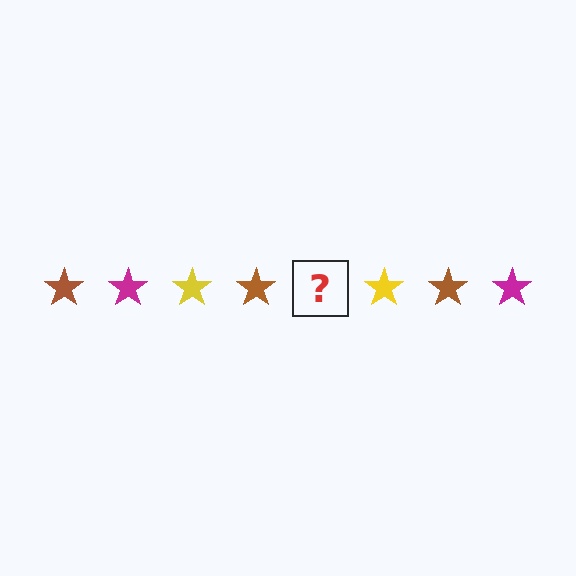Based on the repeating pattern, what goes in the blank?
The blank should be a magenta star.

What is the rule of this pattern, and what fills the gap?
The rule is that the pattern cycles through brown, magenta, yellow stars. The gap should be filled with a magenta star.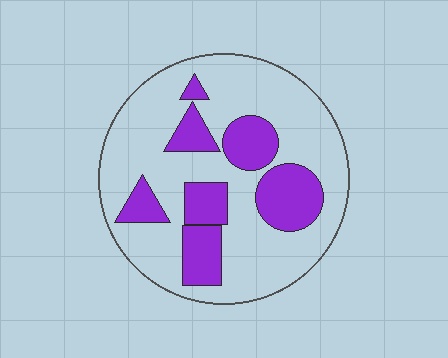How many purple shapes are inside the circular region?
7.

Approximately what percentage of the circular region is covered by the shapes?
Approximately 30%.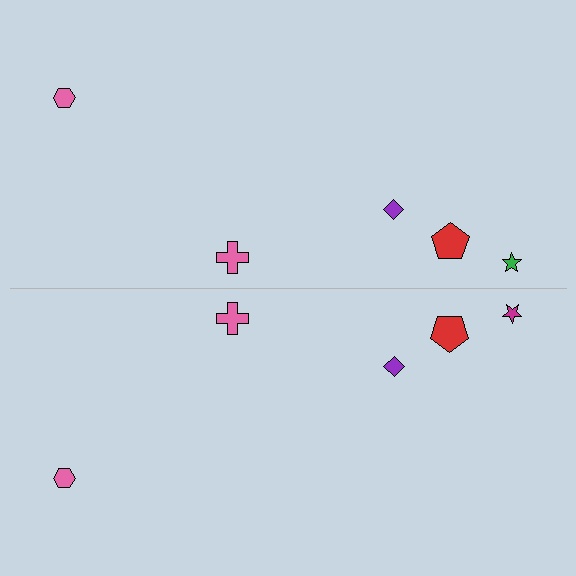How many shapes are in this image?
There are 10 shapes in this image.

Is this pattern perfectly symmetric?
No, the pattern is not perfectly symmetric. The magenta star on the bottom side breaks the symmetry — its mirror counterpart is green.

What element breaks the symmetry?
The magenta star on the bottom side breaks the symmetry — its mirror counterpart is green.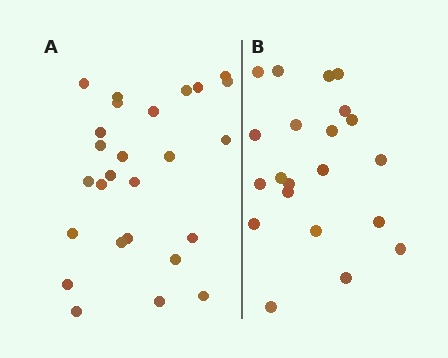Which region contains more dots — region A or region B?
Region A (the left region) has more dots.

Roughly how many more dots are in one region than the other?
Region A has about 5 more dots than region B.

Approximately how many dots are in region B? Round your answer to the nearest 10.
About 20 dots. (The exact count is 21, which rounds to 20.)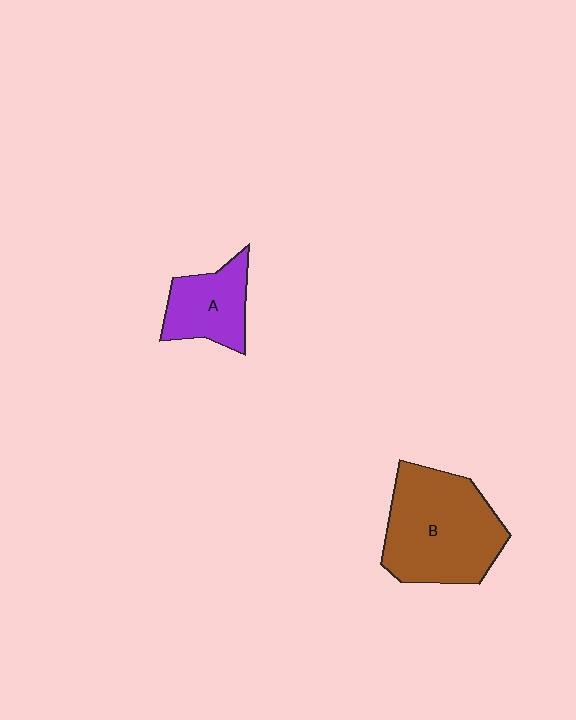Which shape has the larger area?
Shape B (brown).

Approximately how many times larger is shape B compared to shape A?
Approximately 2.0 times.